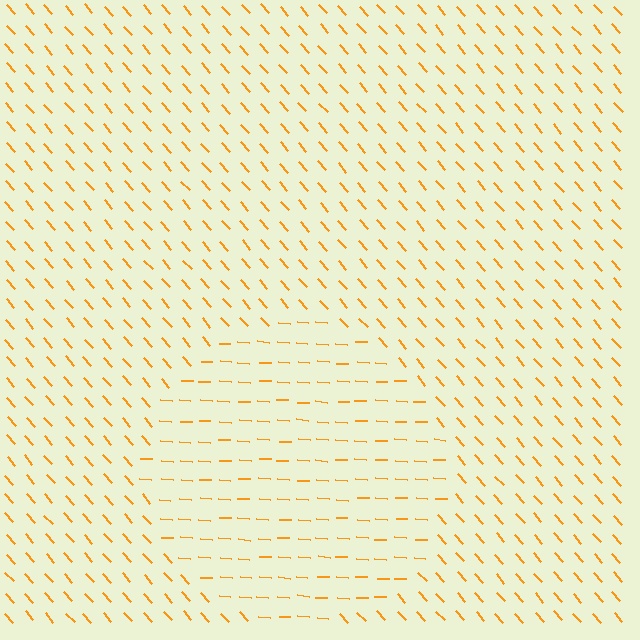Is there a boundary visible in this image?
Yes, there is a texture boundary formed by a change in line orientation.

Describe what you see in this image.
The image is filled with small orange line segments. A circle region in the image has lines oriented differently from the surrounding lines, creating a visible texture boundary.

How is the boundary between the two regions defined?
The boundary is defined purely by a change in line orientation (approximately 45 degrees difference). All lines are the same color and thickness.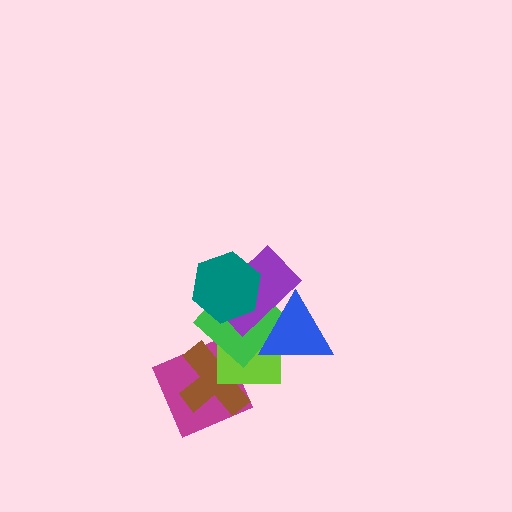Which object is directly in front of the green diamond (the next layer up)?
The purple rectangle is directly in front of the green diamond.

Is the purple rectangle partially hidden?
Yes, it is partially covered by another shape.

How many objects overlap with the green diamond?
5 objects overlap with the green diamond.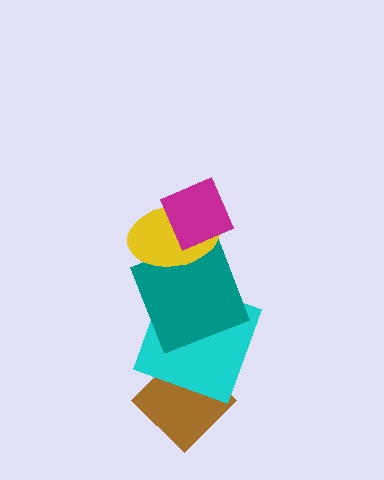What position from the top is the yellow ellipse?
The yellow ellipse is 2nd from the top.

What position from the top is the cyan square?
The cyan square is 4th from the top.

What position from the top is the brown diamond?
The brown diamond is 5th from the top.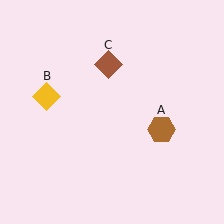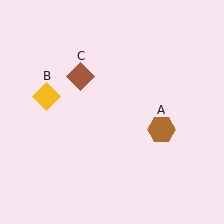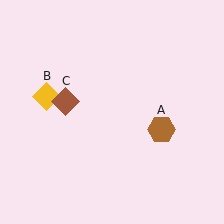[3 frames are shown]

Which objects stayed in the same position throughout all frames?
Brown hexagon (object A) and yellow diamond (object B) remained stationary.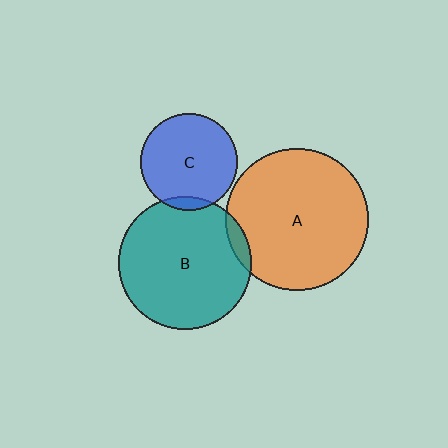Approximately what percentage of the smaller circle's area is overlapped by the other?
Approximately 5%.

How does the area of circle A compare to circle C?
Approximately 2.2 times.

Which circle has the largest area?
Circle A (orange).